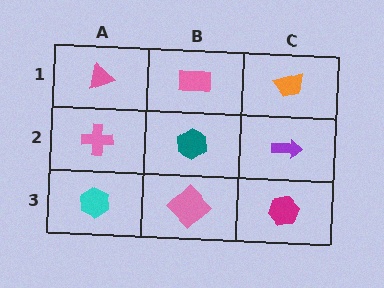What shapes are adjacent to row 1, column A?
A pink cross (row 2, column A), a pink rectangle (row 1, column B).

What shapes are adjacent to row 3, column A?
A pink cross (row 2, column A), a pink diamond (row 3, column B).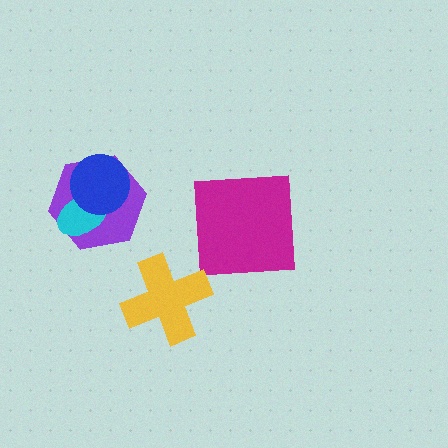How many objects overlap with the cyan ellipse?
2 objects overlap with the cyan ellipse.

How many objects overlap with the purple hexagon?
2 objects overlap with the purple hexagon.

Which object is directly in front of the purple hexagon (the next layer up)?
The cyan ellipse is directly in front of the purple hexagon.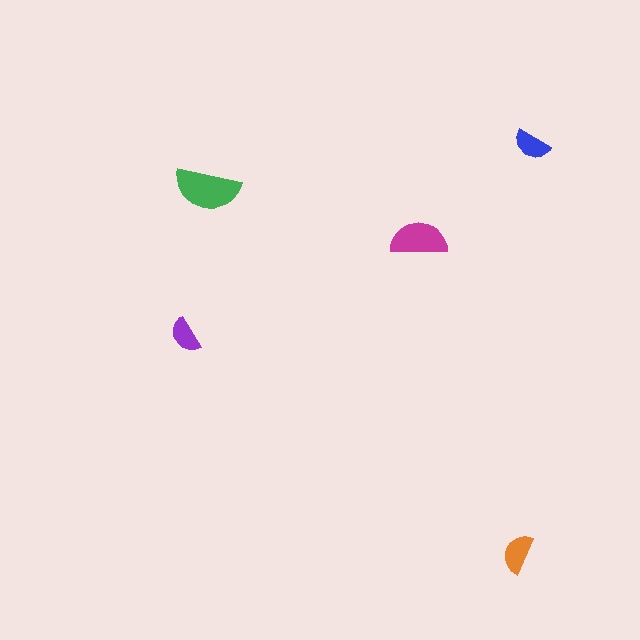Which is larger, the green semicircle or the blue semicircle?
The green one.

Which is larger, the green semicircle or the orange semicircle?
The green one.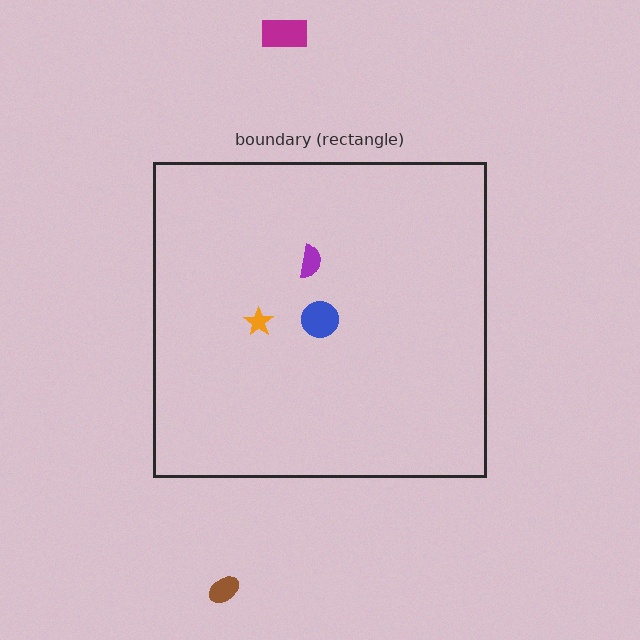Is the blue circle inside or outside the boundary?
Inside.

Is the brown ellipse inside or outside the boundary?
Outside.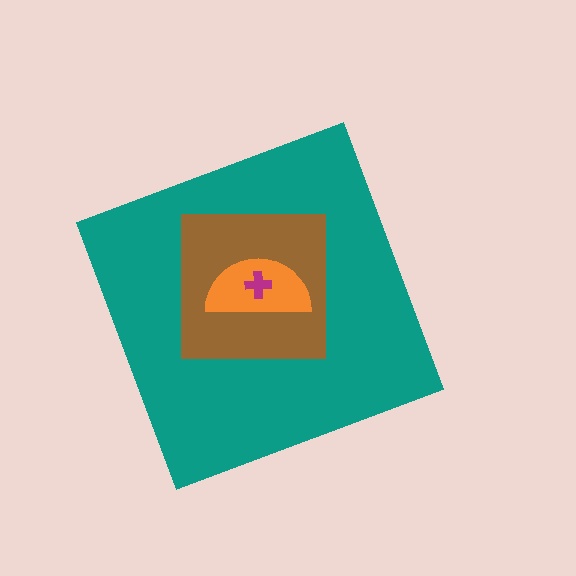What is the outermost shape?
The teal diamond.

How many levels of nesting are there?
4.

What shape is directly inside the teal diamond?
The brown square.